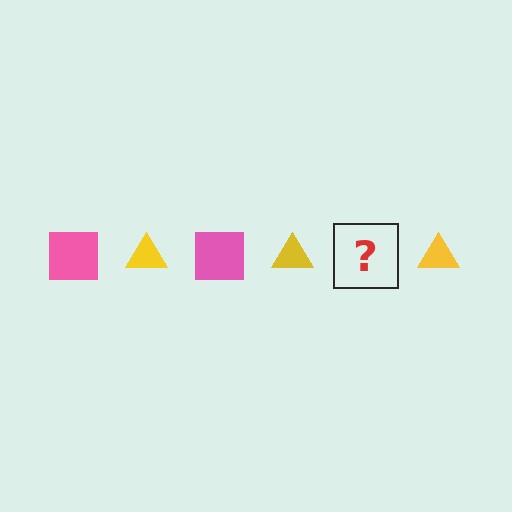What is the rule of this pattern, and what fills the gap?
The rule is that the pattern alternates between pink square and yellow triangle. The gap should be filled with a pink square.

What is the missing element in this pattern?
The missing element is a pink square.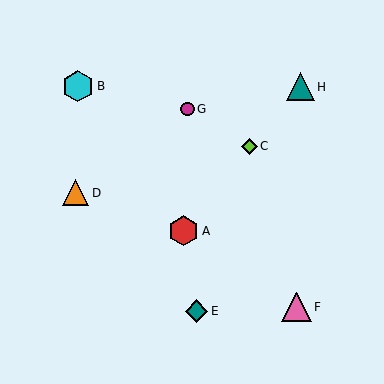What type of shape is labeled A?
Shape A is a red hexagon.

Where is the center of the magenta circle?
The center of the magenta circle is at (188, 109).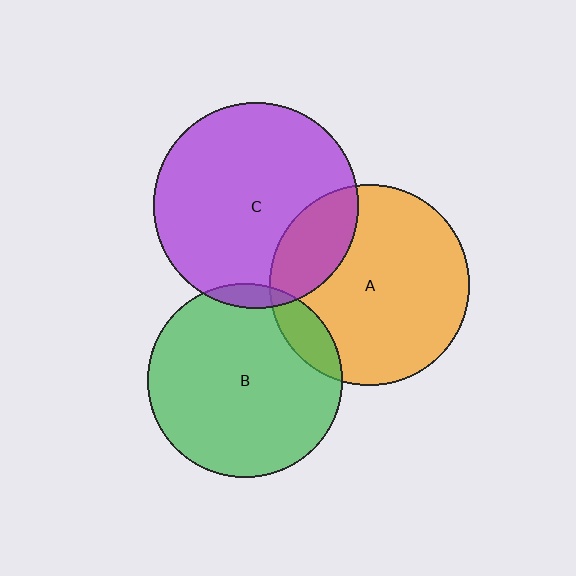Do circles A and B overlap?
Yes.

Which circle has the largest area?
Circle C (purple).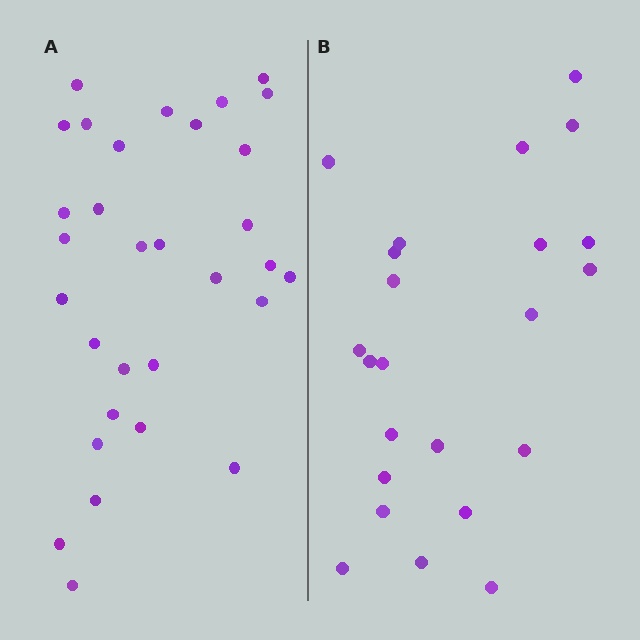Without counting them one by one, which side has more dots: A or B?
Region A (the left region) has more dots.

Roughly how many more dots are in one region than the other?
Region A has roughly 8 or so more dots than region B.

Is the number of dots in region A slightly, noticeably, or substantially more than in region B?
Region A has noticeably more, but not dramatically so. The ratio is roughly 1.3 to 1.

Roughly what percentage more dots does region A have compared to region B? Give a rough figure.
About 35% more.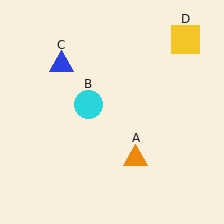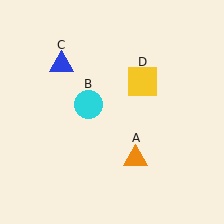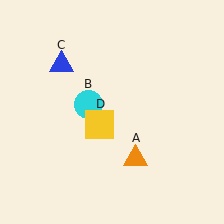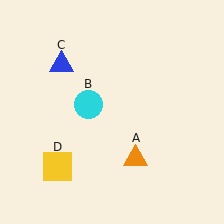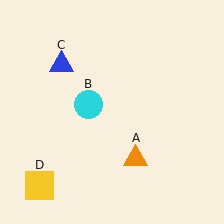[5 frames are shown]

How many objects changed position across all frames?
1 object changed position: yellow square (object D).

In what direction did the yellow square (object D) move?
The yellow square (object D) moved down and to the left.